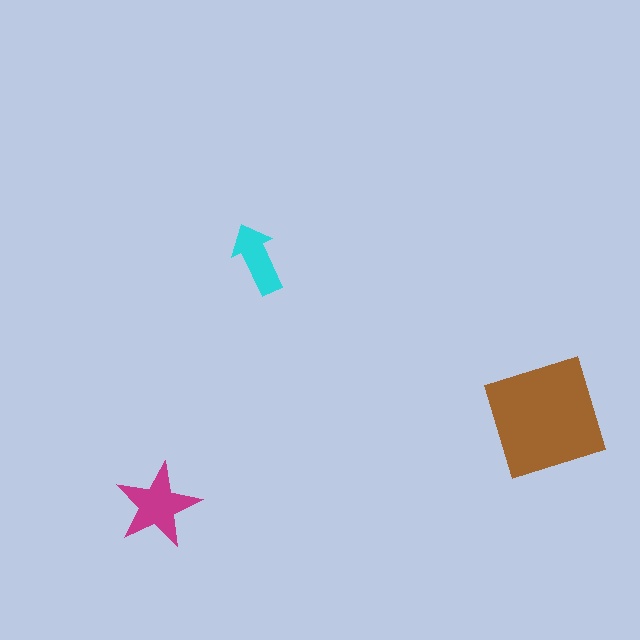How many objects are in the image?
There are 3 objects in the image.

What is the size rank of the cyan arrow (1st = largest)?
3rd.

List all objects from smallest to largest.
The cyan arrow, the magenta star, the brown square.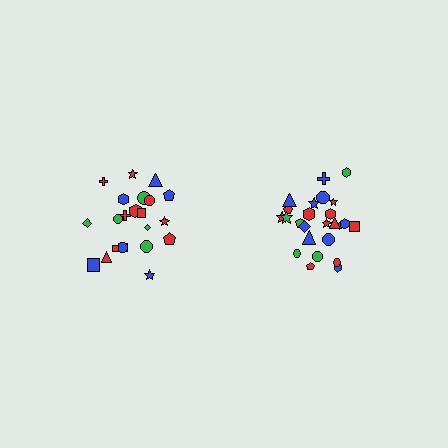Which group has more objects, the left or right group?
The right group.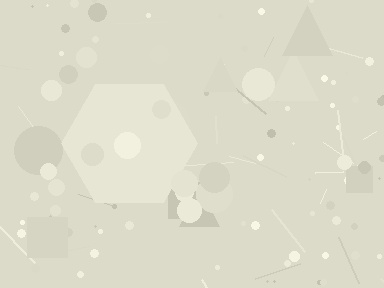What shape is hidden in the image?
A hexagon is hidden in the image.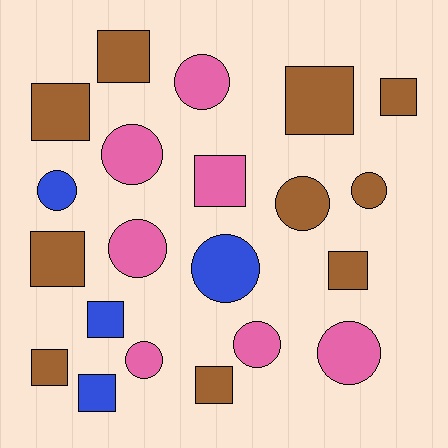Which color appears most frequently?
Brown, with 10 objects.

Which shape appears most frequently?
Square, with 11 objects.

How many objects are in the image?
There are 21 objects.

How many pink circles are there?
There are 6 pink circles.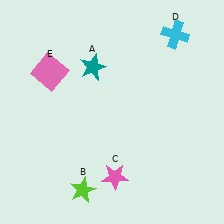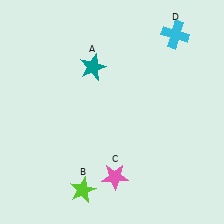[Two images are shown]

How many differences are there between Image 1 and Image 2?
There is 1 difference between the two images.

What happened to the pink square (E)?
The pink square (E) was removed in Image 2. It was in the top-left area of Image 1.